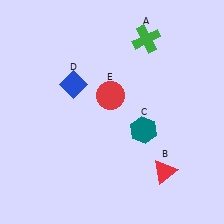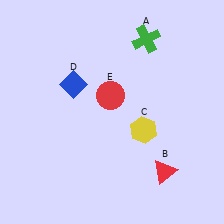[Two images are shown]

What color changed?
The hexagon (C) changed from teal in Image 1 to yellow in Image 2.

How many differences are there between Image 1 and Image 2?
There is 1 difference between the two images.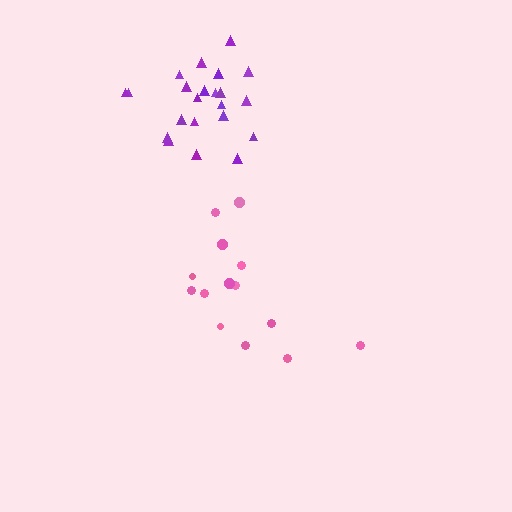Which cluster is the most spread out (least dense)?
Pink.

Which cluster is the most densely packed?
Purple.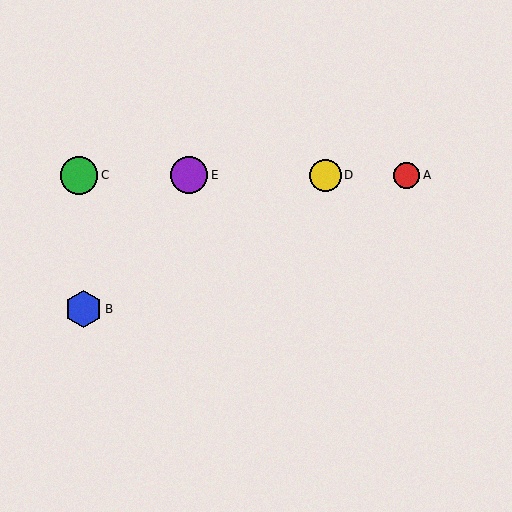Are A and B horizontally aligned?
No, A is at y≈175 and B is at y≈309.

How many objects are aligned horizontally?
4 objects (A, C, D, E) are aligned horizontally.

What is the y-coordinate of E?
Object E is at y≈175.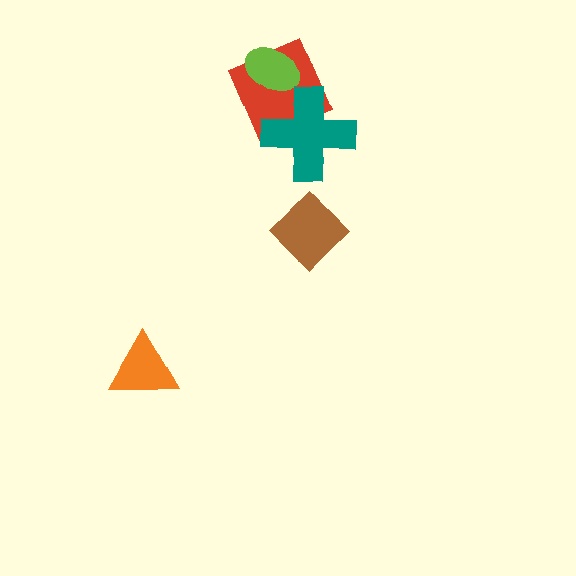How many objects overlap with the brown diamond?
0 objects overlap with the brown diamond.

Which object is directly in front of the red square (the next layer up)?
The lime ellipse is directly in front of the red square.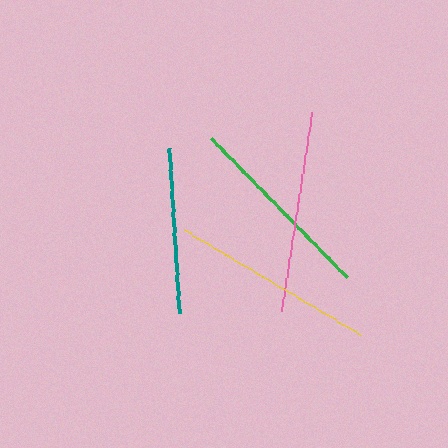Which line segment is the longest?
The yellow line is the longest at approximately 204 pixels.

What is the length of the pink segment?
The pink segment is approximately 201 pixels long.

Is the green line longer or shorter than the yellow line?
The yellow line is longer than the green line.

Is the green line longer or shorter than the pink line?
The pink line is longer than the green line.